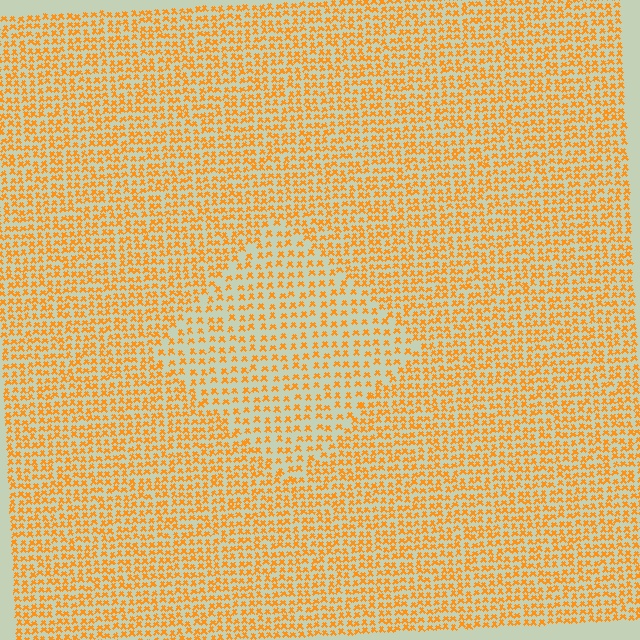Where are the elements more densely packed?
The elements are more densely packed outside the diamond boundary.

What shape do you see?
I see a diamond.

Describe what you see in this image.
The image contains small orange elements arranged at two different densities. A diamond-shaped region is visible where the elements are less densely packed than the surrounding area.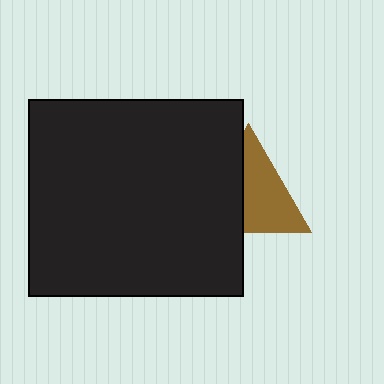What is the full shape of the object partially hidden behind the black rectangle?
The partially hidden object is a brown triangle.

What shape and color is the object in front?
The object in front is a black rectangle.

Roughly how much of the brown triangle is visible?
About half of it is visible (roughly 58%).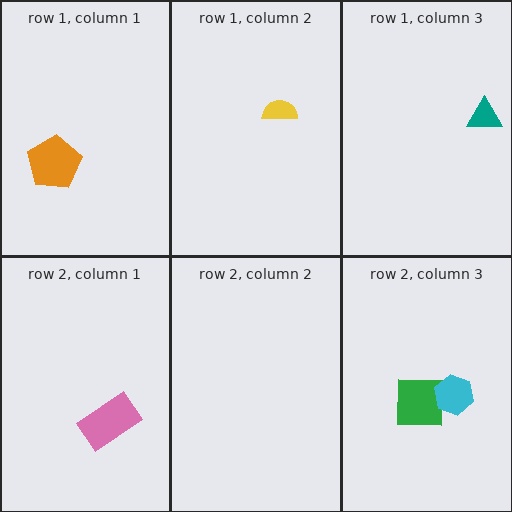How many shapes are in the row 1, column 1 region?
1.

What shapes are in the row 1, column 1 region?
The orange pentagon.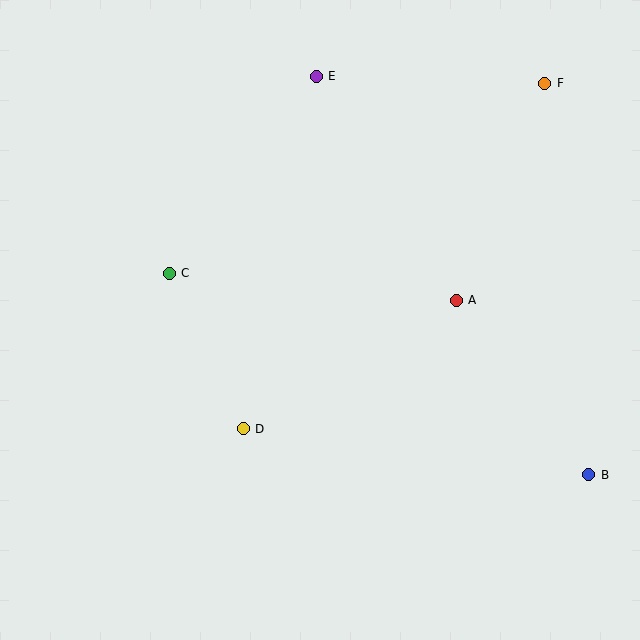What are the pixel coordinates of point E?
Point E is at (316, 76).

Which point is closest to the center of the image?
Point D at (243, 429) is closest to the center.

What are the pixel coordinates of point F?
Point F is at (545, 83).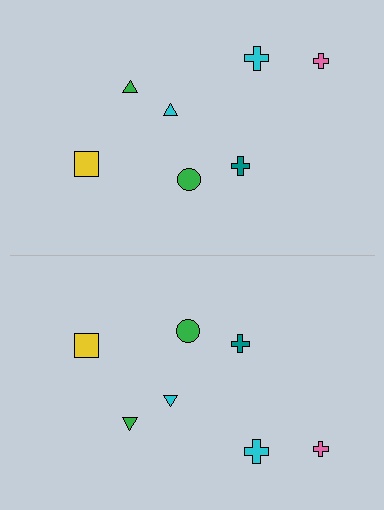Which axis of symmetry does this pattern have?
The pattern has a horizontal axis of symmetry running through the center of the image.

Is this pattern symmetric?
Yes, this pattern has bilateral (reflection) symmetry.